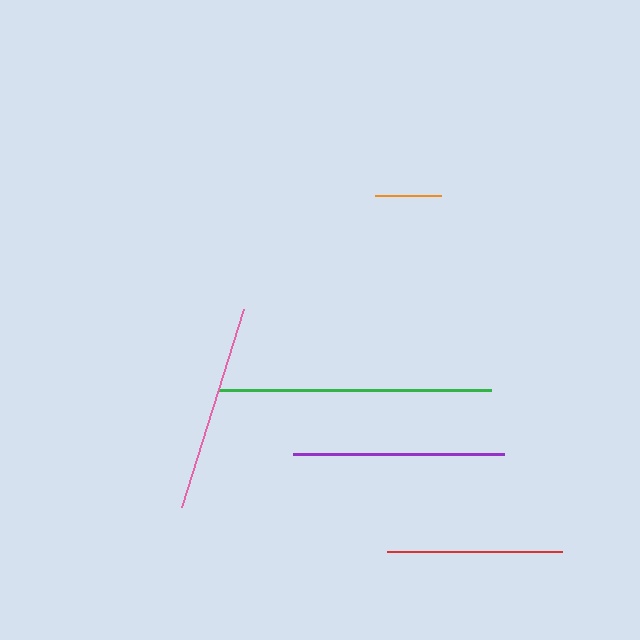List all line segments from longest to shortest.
From longest to shortest: green, purple, pink, red, orange.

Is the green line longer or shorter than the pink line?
The green line is longer than the pink line.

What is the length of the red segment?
The red segment is approximately 174 pixels long.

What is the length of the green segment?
The green segment is approximately 273 pixels long.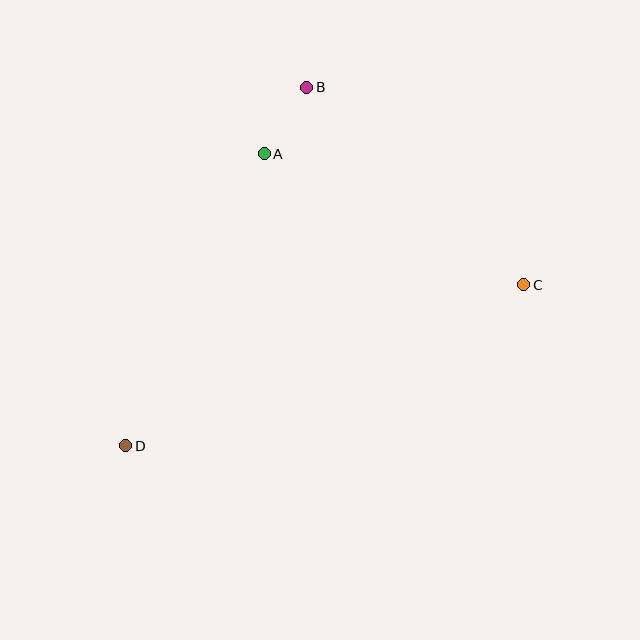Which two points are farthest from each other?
Points C and D are farthest from each other.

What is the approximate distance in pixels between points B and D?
The distance between B and D is approximately 402 pixels.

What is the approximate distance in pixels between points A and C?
The distance between A and C is approximately 291 pixels.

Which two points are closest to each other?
Points A and B are closest to each other.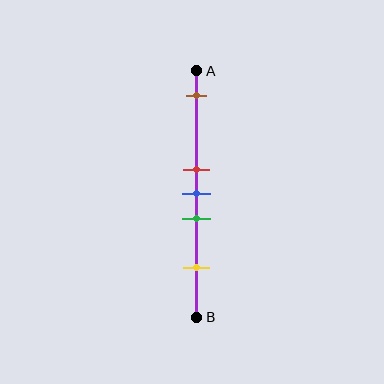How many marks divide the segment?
There are 5 marks dividing the segment.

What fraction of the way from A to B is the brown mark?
The brown mark is approximately 10% (0.1) of the way from A to B.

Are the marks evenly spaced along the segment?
No, the marks are not evenly spaced.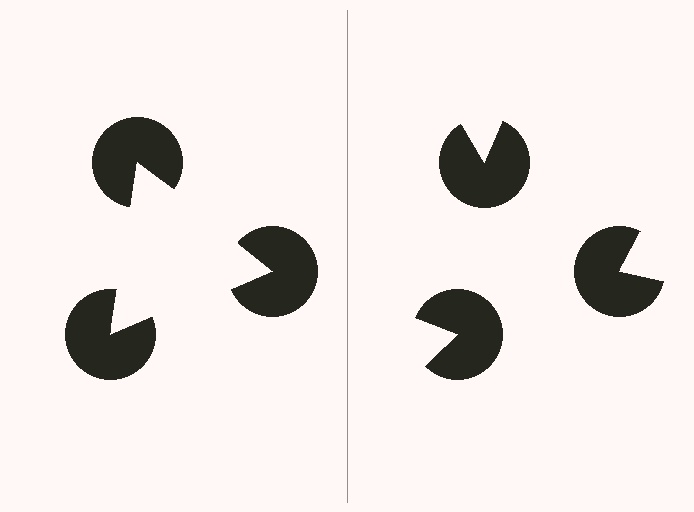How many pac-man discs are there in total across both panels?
6 — 3 on each side.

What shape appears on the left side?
An illusory triangle.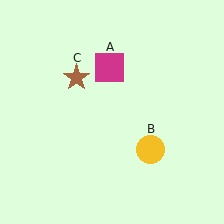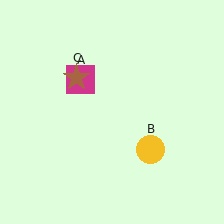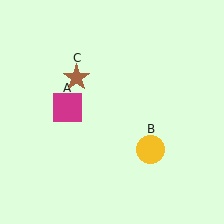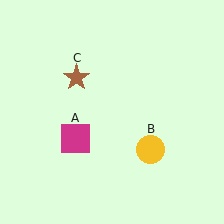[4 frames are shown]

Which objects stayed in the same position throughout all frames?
Yellow circle (object B) and brown star (object C) remained stationary.